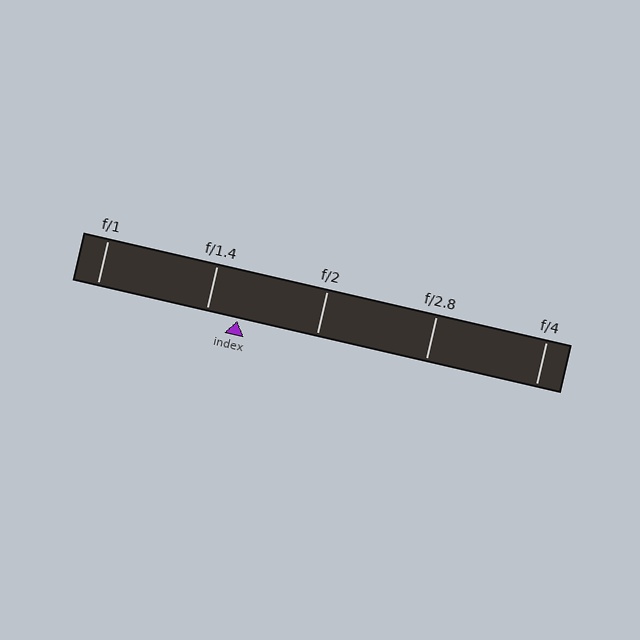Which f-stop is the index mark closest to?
The index mark is closest to f/1.4.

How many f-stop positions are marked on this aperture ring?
There are 5 f-stop positions marked.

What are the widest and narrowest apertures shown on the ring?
The widest aperture shown is f/1 and the narrowest is f/4.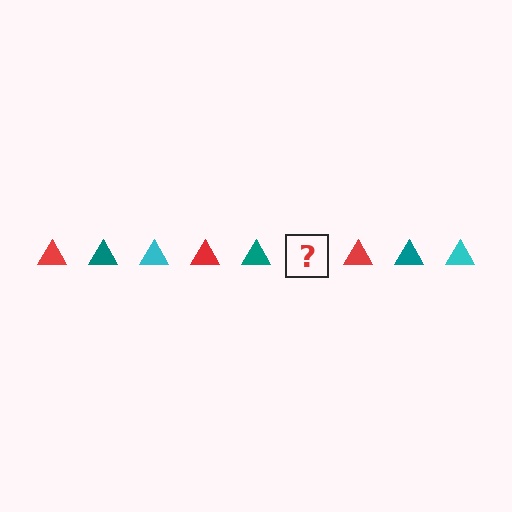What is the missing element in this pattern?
The missing element is a cyan triangle.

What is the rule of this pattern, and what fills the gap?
The rule is that the pattern cycles through red, teal, cyan triangles. The gap should be filled with a cyan triangle.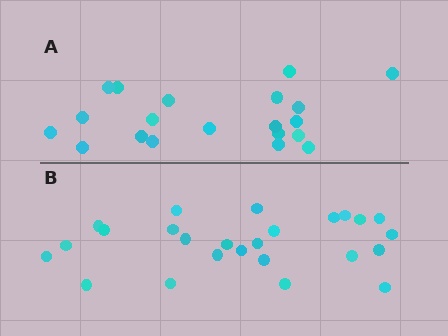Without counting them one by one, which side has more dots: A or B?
Region B (the bottom region) has more dots.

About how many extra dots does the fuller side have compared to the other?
Region B has about 5 more dots than region A.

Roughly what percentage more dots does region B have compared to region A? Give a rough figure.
About 25% more.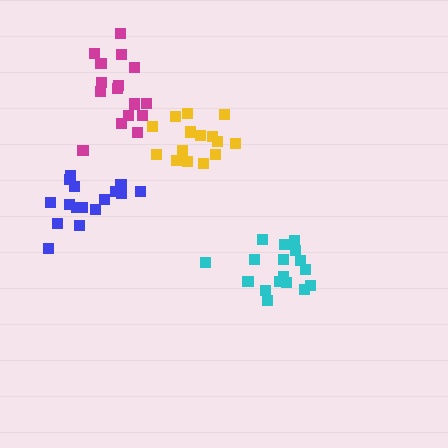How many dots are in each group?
Group 1: 16 dots, Group 2: 16 dots, Group 3: 17 dots, Group 4: 16 dots (65 total).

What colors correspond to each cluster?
The clusters are colored: yellow, magenta, cyan, blue.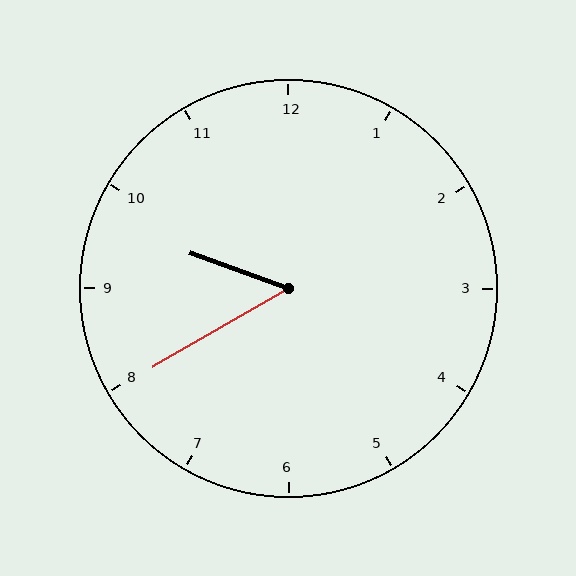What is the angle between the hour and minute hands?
Approximately 50 degrees.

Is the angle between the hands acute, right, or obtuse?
It is acute.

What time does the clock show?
9:40.